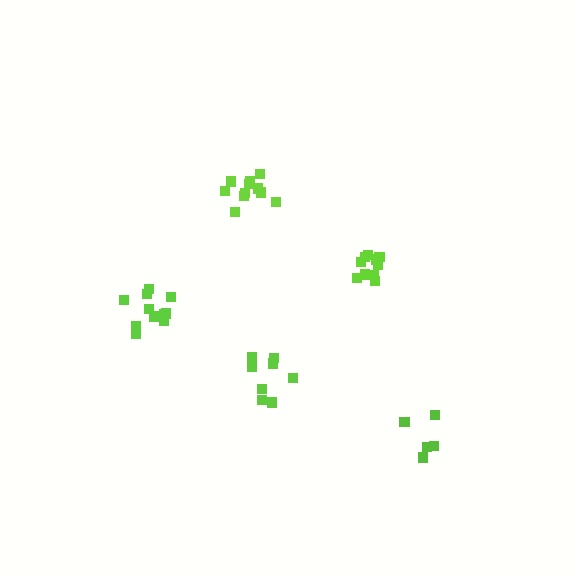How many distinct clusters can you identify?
There are 5 distinct clusters.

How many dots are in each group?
Group 1: 11 dots, Group 2: 10 dots, Group 3: 5 dots, Group 4: 11 dots, Group 5: 8 dots (45 total).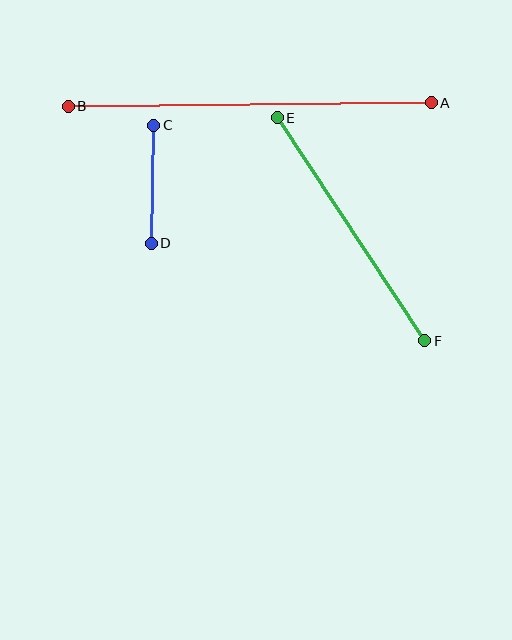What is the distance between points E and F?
The distance is approximately 267 pixels.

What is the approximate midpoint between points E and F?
The midpoint is at approximately (351, 229) pixels.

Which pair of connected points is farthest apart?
Points A and B are farthest apart.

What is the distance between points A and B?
The distance is approximately 363 pixels.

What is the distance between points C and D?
The distance is approximately 118 pixels.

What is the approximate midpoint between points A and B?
The midpoint is at approximately (250, 104) pixels.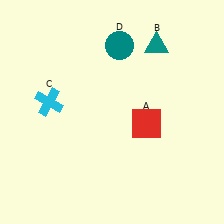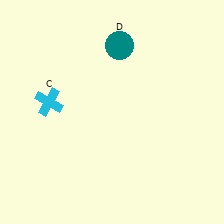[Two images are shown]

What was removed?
The red square (A), the teal triangle (B) were removed in Image 2.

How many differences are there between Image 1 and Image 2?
There are 2 differences between the two images.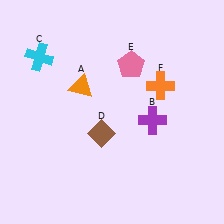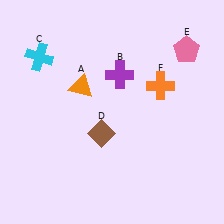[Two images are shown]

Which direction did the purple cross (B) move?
The purple cross (B) moved up.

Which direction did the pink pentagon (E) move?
The pink pentagon (E) moved right.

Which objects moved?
The objects that moved are: the purple cross (B), the pink pentagon (E).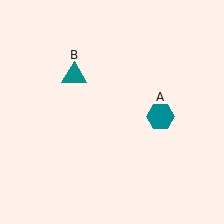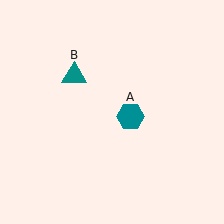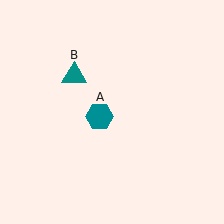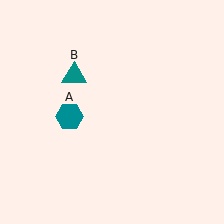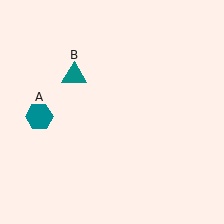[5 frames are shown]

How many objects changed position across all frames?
1 object changed position: teal hexagon (object A).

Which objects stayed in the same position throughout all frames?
Teal triangle (object B) remained stationary.